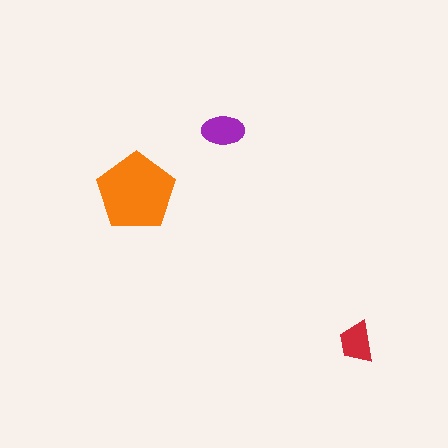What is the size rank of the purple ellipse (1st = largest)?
2nd.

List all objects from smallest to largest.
The red trapezoid, the purple ellipse, the orange pentagon.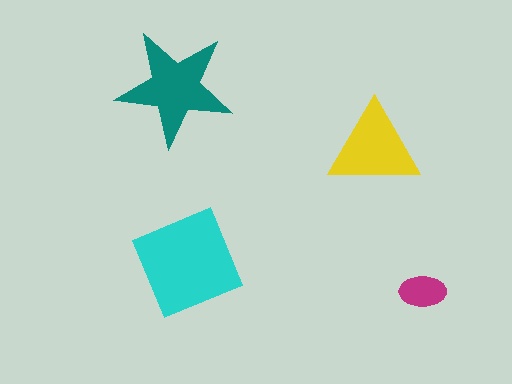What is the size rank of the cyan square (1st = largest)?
1st.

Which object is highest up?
The teal star is topmost.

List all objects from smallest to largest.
The magenta ellipse, the yellow triangle, the teal star, the cyan square.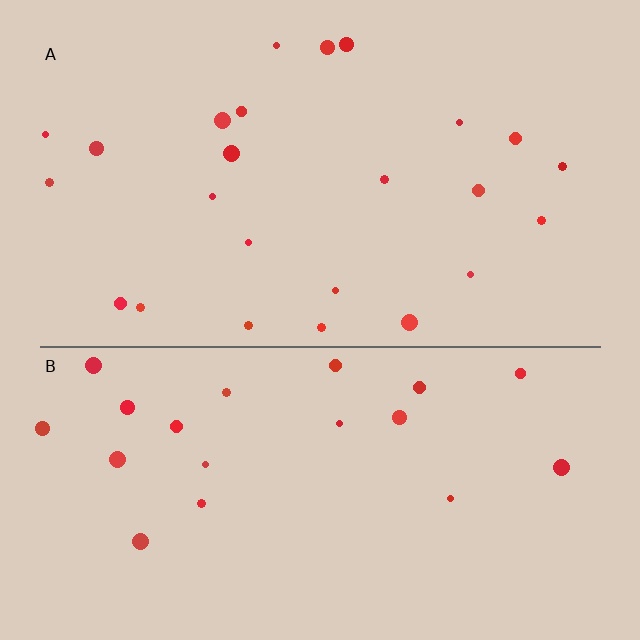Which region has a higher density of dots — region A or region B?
A (the top).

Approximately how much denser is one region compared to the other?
Approximately 1.2× — region A over region B.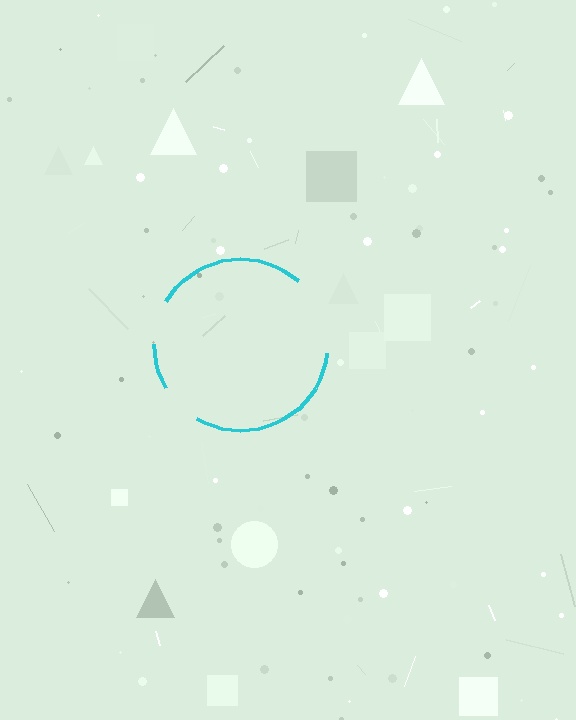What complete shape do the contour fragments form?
The contour fragments form a circle.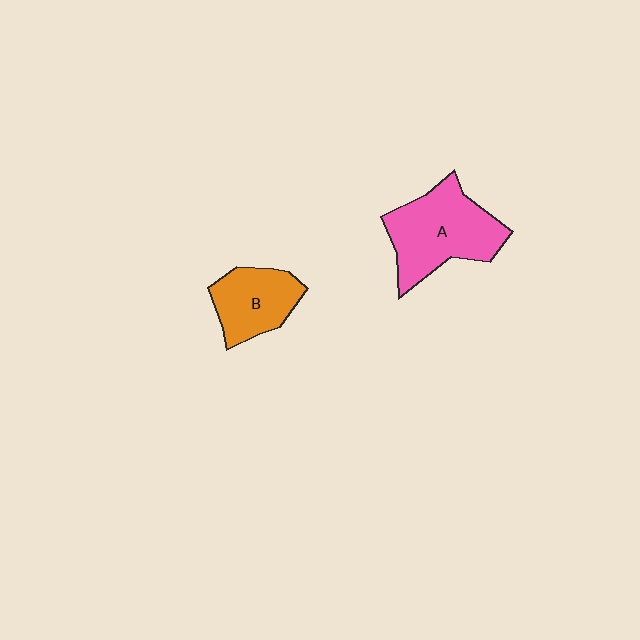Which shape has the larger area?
Shape A (pink).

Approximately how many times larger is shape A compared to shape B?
Approximately 1.5 times.